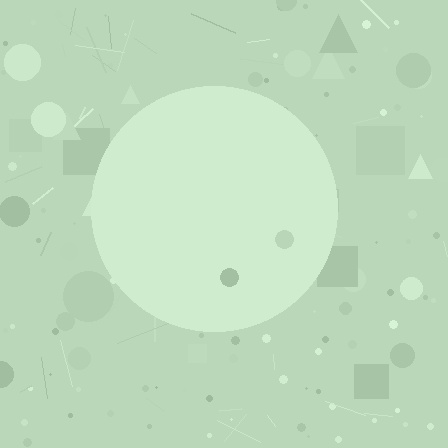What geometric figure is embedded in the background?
A circle is embedded in the background.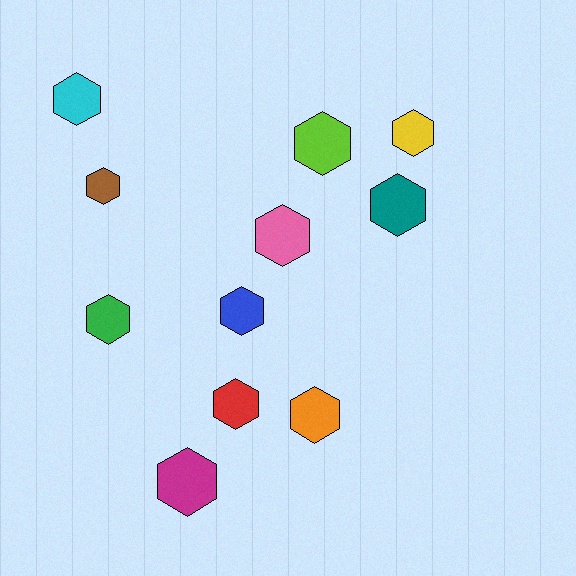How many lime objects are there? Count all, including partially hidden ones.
There is 1 lime object.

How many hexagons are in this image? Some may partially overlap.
There are 11 hexagons.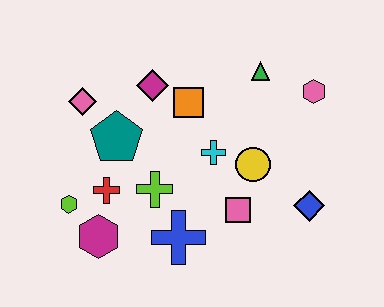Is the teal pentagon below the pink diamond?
Yes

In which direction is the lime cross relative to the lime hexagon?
The lime cross is to the right of the lime hexagon.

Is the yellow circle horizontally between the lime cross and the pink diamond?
No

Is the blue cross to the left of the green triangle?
Yes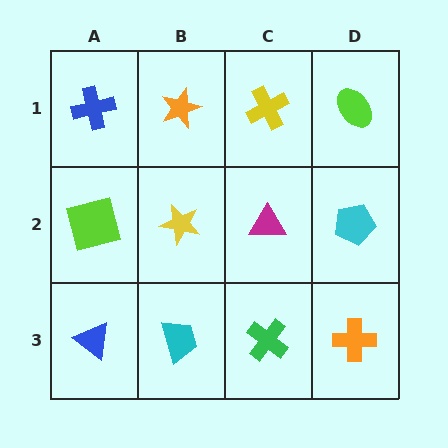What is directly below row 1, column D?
A cyan pentagon.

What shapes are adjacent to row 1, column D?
A cyan pentagon (row 2, column D), a yellow cross (row 1, column C).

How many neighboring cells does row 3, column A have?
2.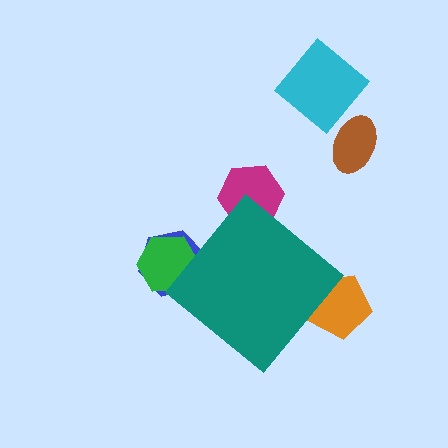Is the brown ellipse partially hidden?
No, the brown ellipse is fully visible.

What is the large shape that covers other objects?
A teal diamond.